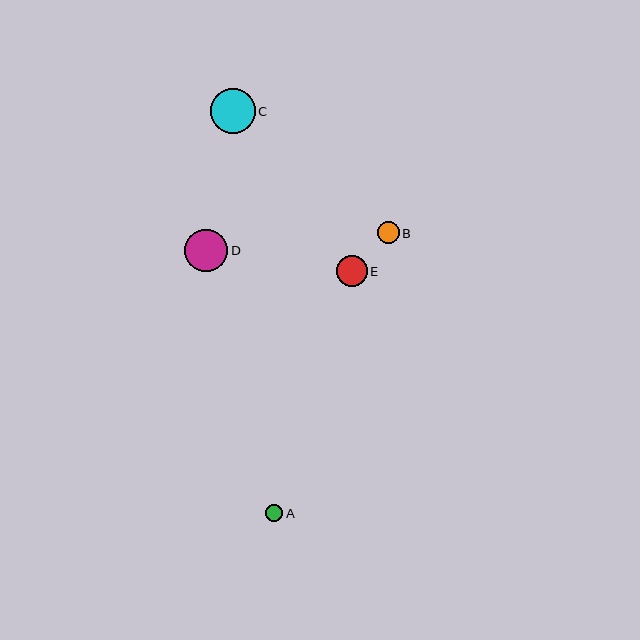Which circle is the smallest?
Circle A is the smallest with a size of approximately 18 pixels.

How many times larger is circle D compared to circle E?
Circle D is approximately 1.4 times the size of circle E.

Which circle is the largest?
Circle C is the largest with a size of approximately 45 pixels.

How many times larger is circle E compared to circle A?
Circle E is approximately 1.7 times the size of circle A.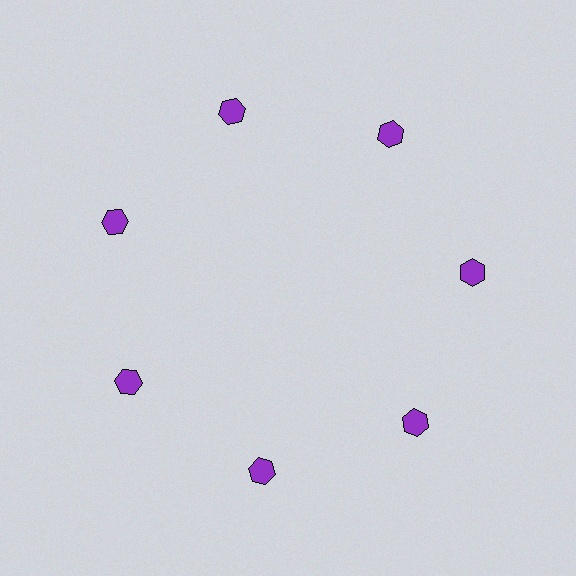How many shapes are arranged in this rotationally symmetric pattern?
There are 7 shapes, arranged in 7 groups of 1.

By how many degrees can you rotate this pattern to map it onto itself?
The pattern maps onto itself every 51 degrees of rotation.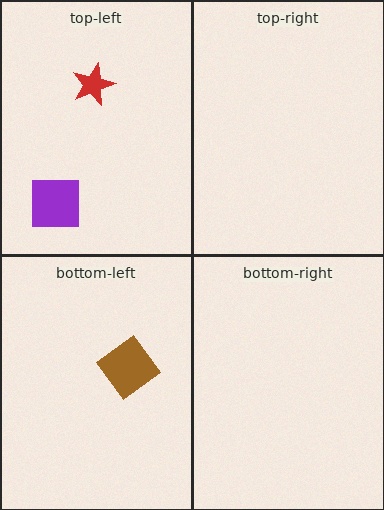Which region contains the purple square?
The top-left region.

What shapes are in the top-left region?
The red star, the purple square.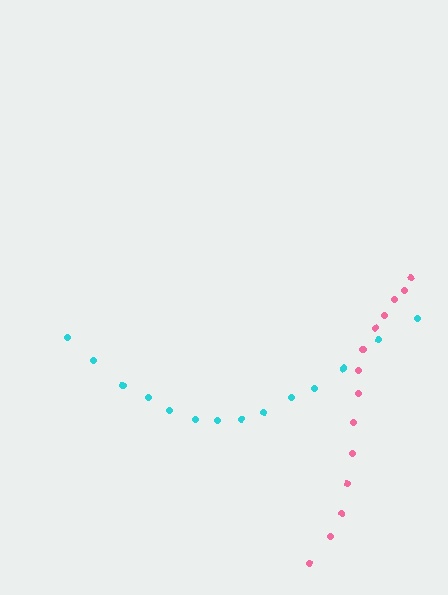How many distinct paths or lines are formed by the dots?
There are 2 distinct paths.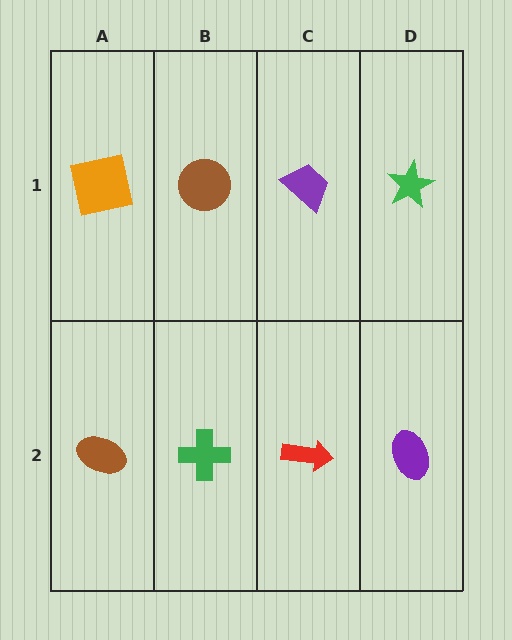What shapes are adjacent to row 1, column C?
A red arrow (row 2, column C), a brown circle (row 1, column B), a green star (row 1, column D).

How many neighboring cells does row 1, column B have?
3.